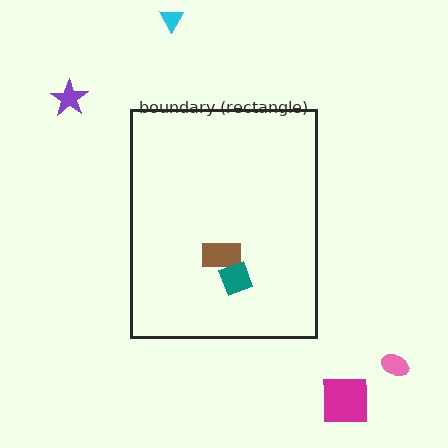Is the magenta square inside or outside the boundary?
Outside.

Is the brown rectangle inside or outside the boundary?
Inside.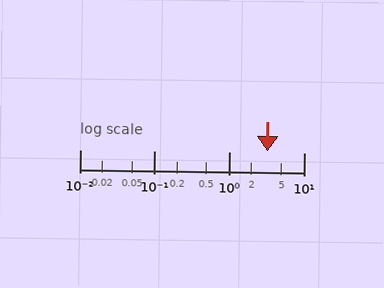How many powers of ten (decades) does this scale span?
The scale spans 3 decades, from 0.01 to 10.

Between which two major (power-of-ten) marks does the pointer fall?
The pointer is between 1 and 10.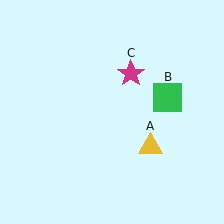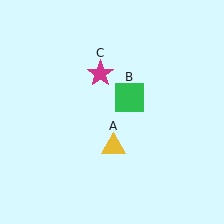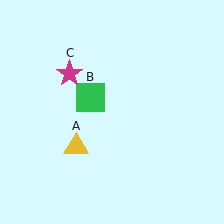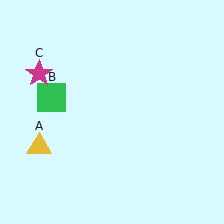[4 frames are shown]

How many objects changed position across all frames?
3 objects changed position: yellow triangle (object A), green square (object B), magenta star (object C).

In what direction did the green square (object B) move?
The green square (object B) moved left.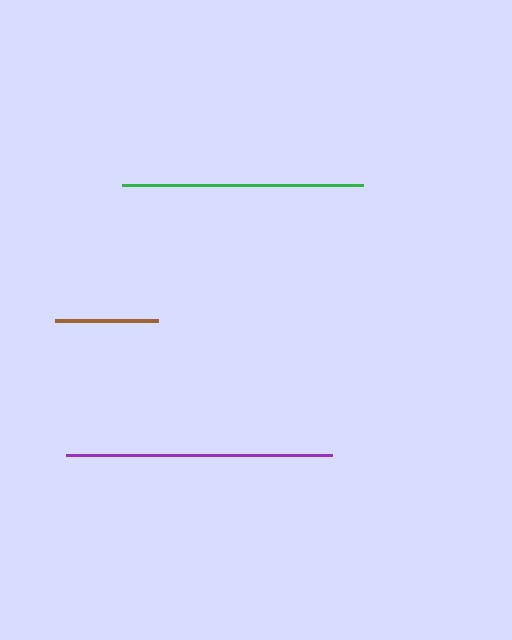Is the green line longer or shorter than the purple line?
The purple line is longer than the green line.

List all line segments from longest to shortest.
From longest to shortest: purple, green, brown.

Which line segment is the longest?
The purple line is the longest at approximately 265 pixels.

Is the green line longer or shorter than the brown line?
The green line is longer than the brown line.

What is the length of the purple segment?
The purple segment is approximately 265 pixels long.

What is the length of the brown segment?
The brown segment is approximately 103 pixels long.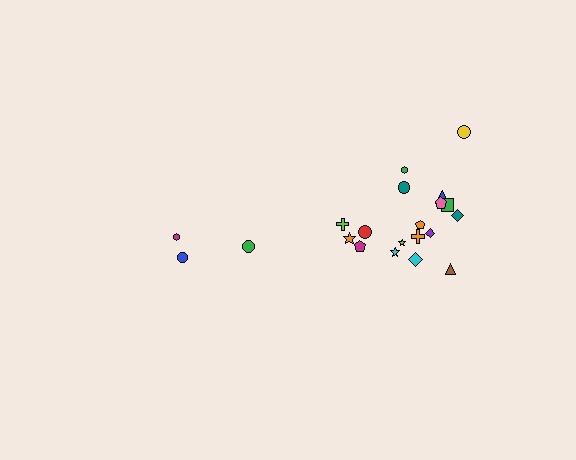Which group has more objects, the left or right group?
The right group.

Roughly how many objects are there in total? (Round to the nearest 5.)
Roughly 20 objects in total.